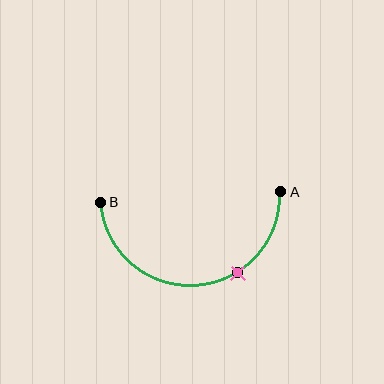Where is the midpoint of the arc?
The arc midpoint is the point on the curve farthest from the straight line joining A and B. It sits below that line.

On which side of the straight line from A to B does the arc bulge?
The arc bulges below the straight line connecting A and B.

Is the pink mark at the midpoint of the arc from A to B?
No. The pink mark lies on the arc but is closer to endpoint A. The arc midpoint would be at the point on the curve equidistant along the arc from both A and B.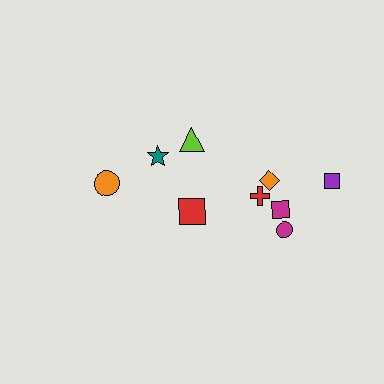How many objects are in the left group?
There are 4 objects.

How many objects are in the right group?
There are 6 objects.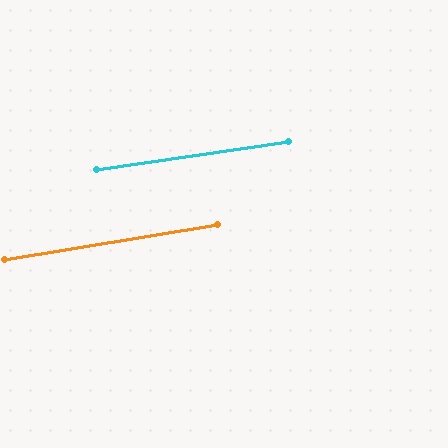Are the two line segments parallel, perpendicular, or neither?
Parallel — their directions differ by only 1.0°.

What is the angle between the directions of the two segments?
Approximately 1 degree.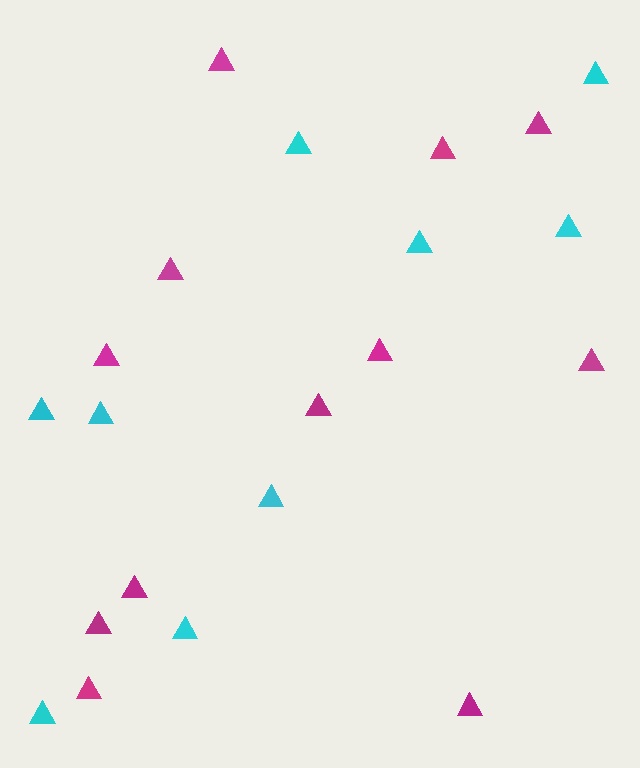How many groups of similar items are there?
There are 2 groups: one group of cyan triangles (9) and one group of magenta triangles (12).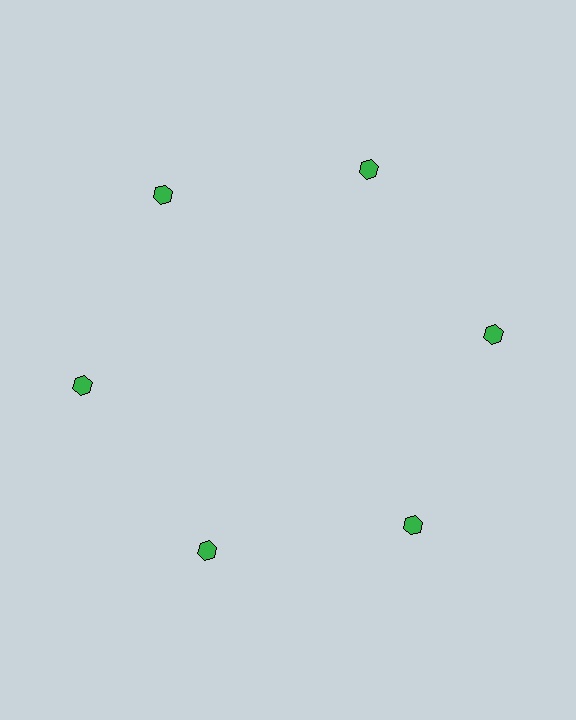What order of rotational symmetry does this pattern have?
This pattern has 6-fold rotational symmetry.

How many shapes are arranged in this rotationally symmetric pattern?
There are 6 shapes, arranged in 6 groups of 1.